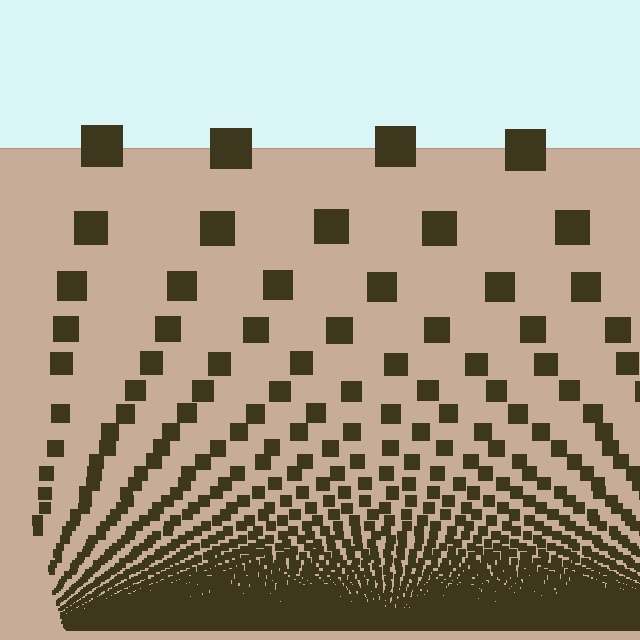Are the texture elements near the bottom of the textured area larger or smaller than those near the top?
Smaller. The gradient is inverted — elements near the bottom are smaller and denser.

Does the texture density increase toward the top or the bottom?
Density increases toward the bottom.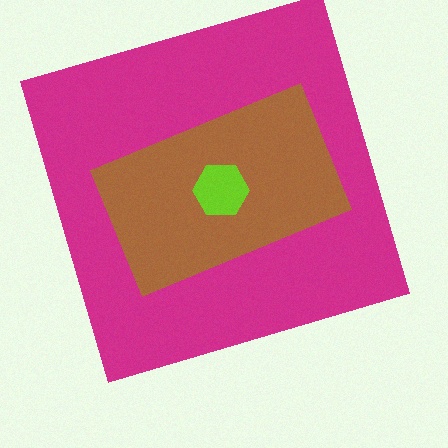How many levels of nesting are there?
3.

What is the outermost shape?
The magenta square.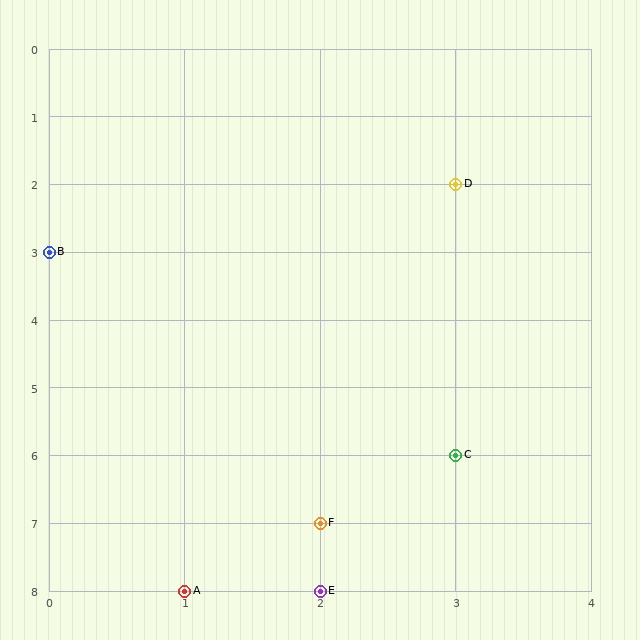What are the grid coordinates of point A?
Point A is at grid coordinates (1, 8).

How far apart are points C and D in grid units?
Points C and D are 4 rows apart.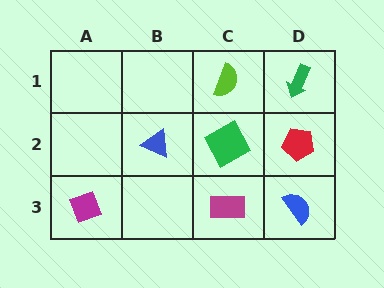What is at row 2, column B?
A blue triangle.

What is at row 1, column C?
A lime semicircle.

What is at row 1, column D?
A green arrow.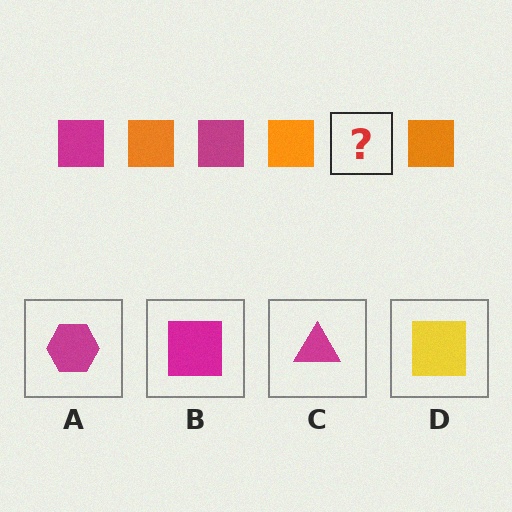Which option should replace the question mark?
Option B.